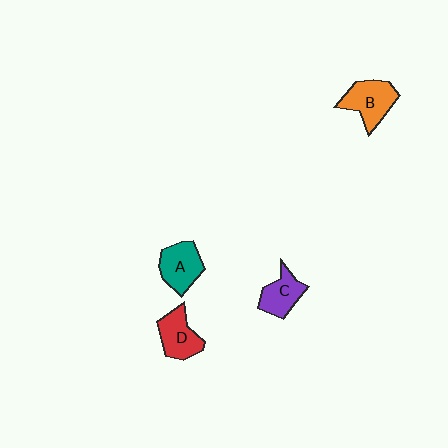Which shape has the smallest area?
Shape C (purple).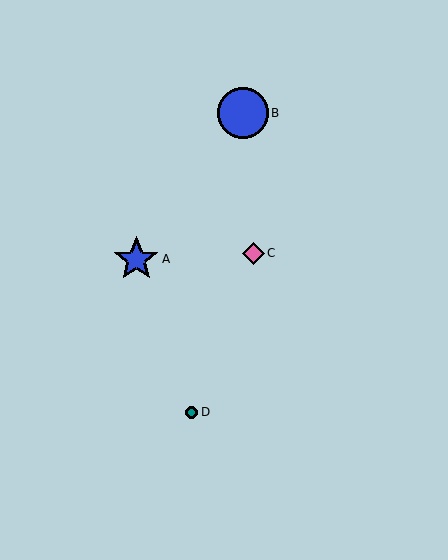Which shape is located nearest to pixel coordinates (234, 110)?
The blue circle (labeled B) at (243, 113) is nearest to that location.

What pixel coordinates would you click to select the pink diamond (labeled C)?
Click at (253, 253) to select the pink diamond C.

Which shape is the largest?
The blue circle (labeled B) is the largest.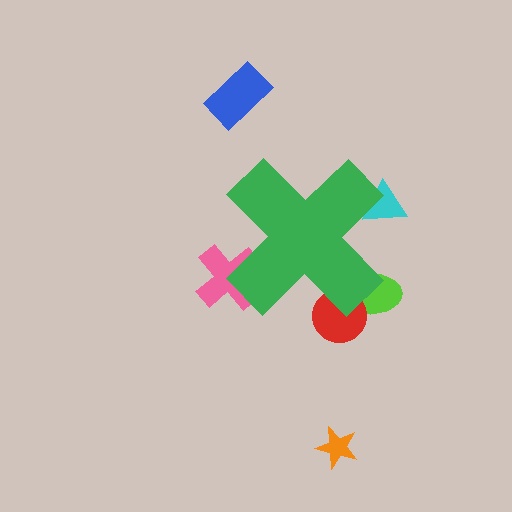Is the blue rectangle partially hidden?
No, the blue rectangle is fully visible.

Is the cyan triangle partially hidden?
Yes, the cyan triangle is partially hidden behind the green cross.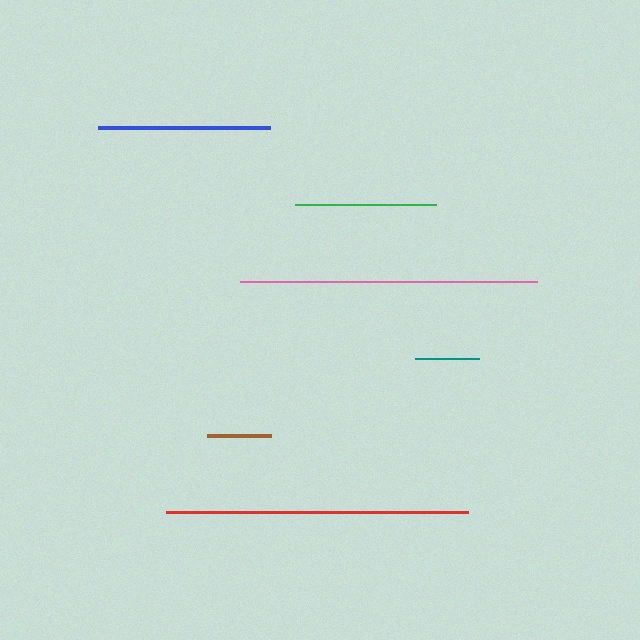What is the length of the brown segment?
The brown segment is approximately 65 pixels long.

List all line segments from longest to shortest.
From longest to shortest: red, pink, blue, green, brown, teal.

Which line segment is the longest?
The red line is the longest at approximately 302 pixels.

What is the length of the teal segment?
The teal segment is approximately 64 pixels long.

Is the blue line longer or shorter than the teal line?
The blue line is longer than the teal line.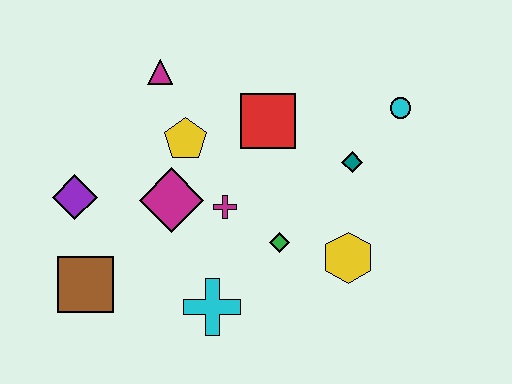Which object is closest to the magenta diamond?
The magenta cross is closest to the magenta diamond.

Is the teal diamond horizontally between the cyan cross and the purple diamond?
No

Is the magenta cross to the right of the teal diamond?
No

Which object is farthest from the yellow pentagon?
The cyan circle is farthest from the yellow pentagon.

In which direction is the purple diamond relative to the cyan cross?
The purple diamond is to the left of the cyan cross.